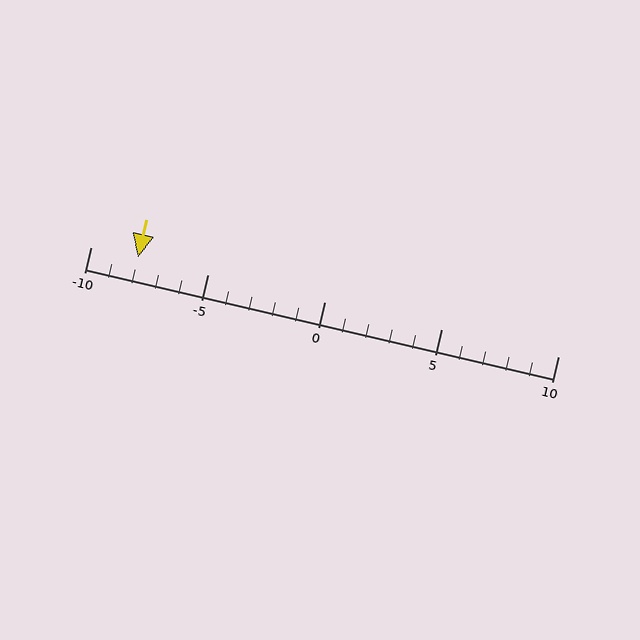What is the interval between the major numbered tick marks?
The major tick marks are spaced 5 units apart.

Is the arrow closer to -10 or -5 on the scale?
The arrow is closer to -10.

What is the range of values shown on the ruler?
The ruler shows values from -10 to 10.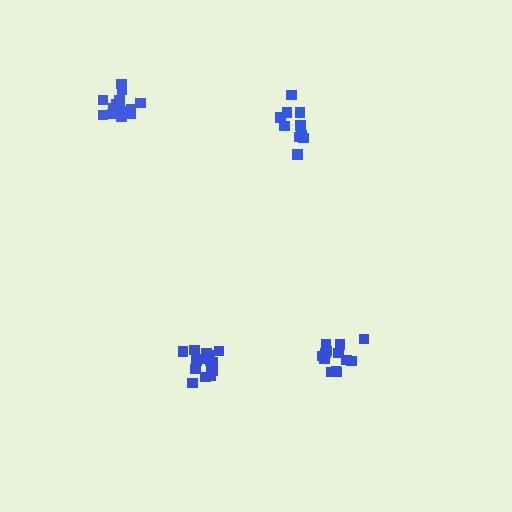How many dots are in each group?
Group 1: 18 dots, Group 2: 14 dots, Group 3: 14 dots, Group 4: 12 dots (58 total).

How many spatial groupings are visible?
There are 4 spatial groupings.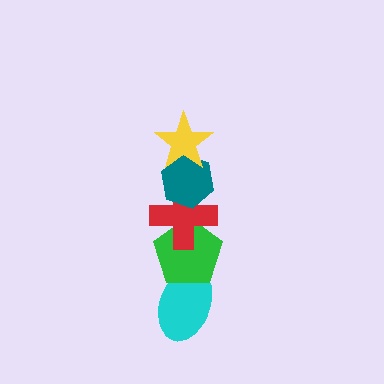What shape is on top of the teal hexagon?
The yellow star is on top of the teal hexagon.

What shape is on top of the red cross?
The teal hexagon is on top of the red cross.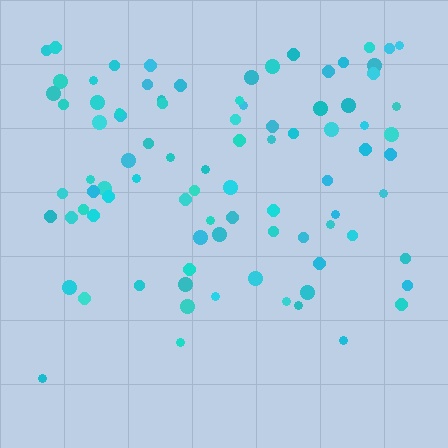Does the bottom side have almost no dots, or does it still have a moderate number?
Still a moderate number, just noticeably fewer than the top.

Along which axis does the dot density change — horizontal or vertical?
Vertical.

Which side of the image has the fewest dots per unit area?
The bottom.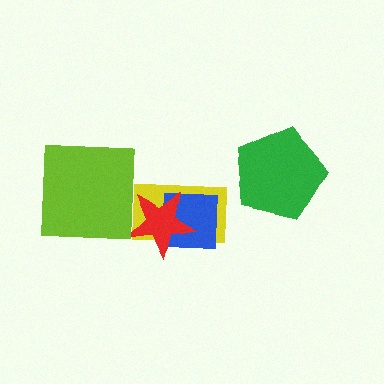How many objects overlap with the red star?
2 objects overlap with the red star.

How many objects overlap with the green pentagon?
0 objects overlap with the green pentagon.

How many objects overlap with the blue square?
2 objects overlap with the blue square.